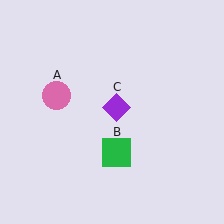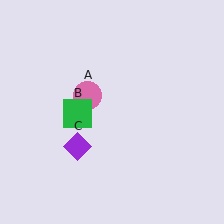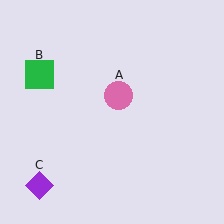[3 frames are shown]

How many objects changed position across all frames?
3 objects changed position: pink circle (object A), green square (object B), purple diamond (object C).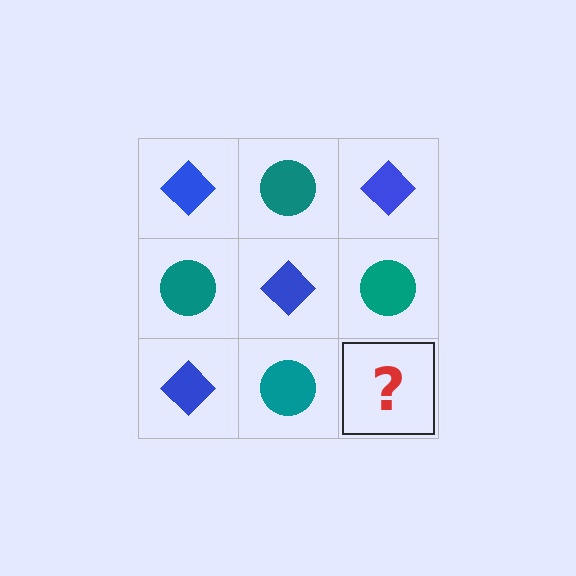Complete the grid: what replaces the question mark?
The question mark should be replaced with a blue diamond.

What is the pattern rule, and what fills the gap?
The rule is that it alternates blue diamond and teal circle in a checkerboard pattern. The gap should be filled with a blue diamond.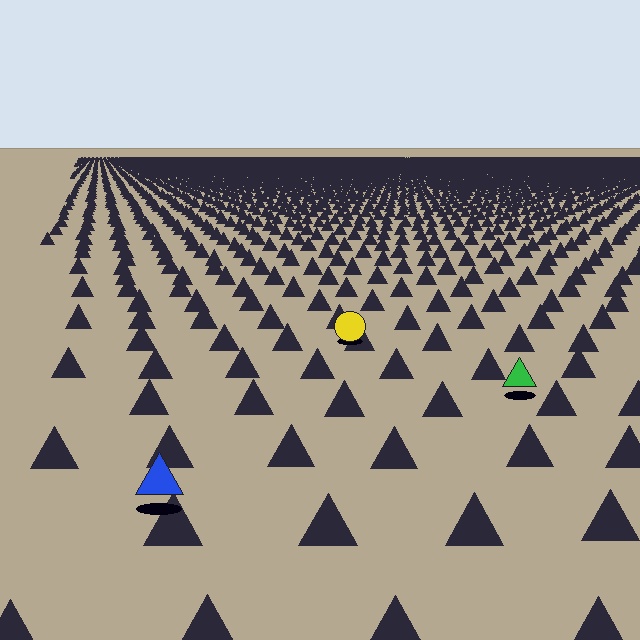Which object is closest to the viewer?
The blue triangle is closest. The texture marks near it are larger and more spread out.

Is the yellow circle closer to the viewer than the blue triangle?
No. The blue triangle is closer — you can tell from the texture gradient: the ground texture is coarser near it.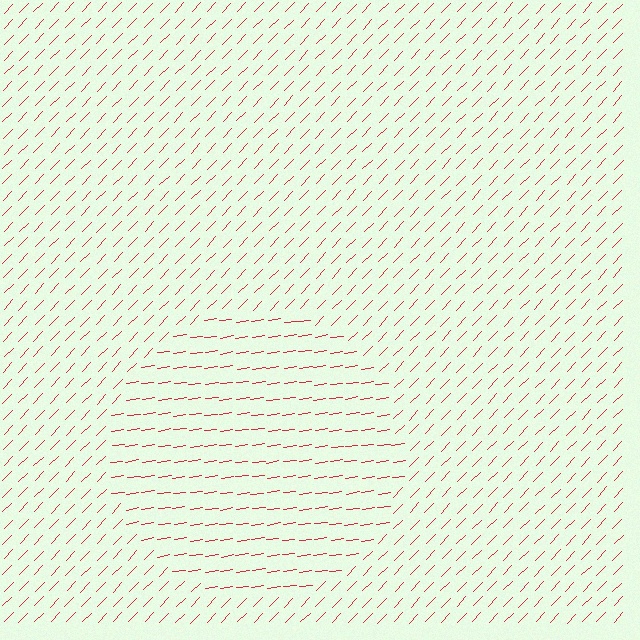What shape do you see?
I see a circle.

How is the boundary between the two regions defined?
The boundary is defined purely by a change in line orientation (approximately 37 degrees difference). All lines are the same color and thickness.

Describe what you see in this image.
The image is filled with small red line segments. A circle region in the image has lines oriented differently from the surrounding lines, creating a visible texture boundary.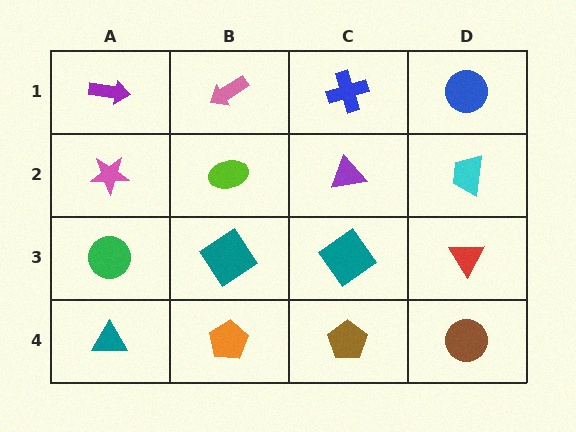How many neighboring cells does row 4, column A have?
2.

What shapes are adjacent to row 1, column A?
A pink star (row 2, column A), a pink arrow (row 1, column B).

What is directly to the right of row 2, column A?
A lime ellipse.